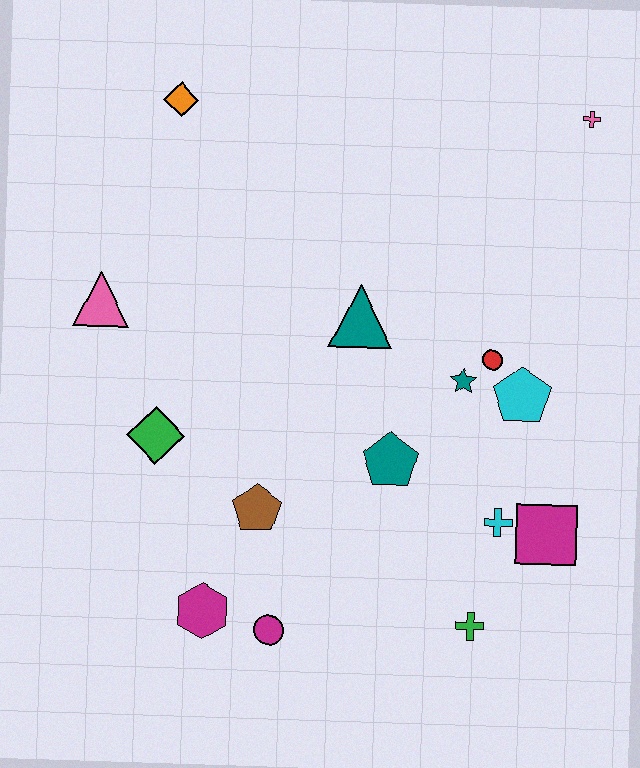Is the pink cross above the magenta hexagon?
Yes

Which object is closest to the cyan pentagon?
The red circle is closest to the cyan pentagon.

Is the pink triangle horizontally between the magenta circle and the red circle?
No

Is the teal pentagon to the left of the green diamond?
No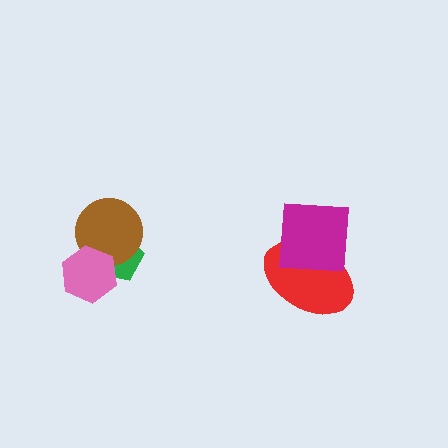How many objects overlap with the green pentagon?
2 objects overlap with the green pentagon.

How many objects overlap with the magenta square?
1 object overlaps with the magenta square.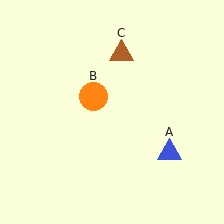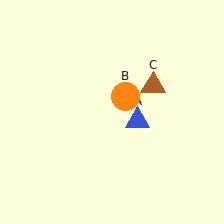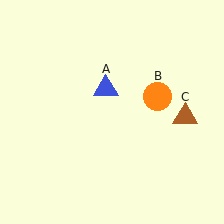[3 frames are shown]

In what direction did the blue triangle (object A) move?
The blue triangle (object A) moved up and to the left.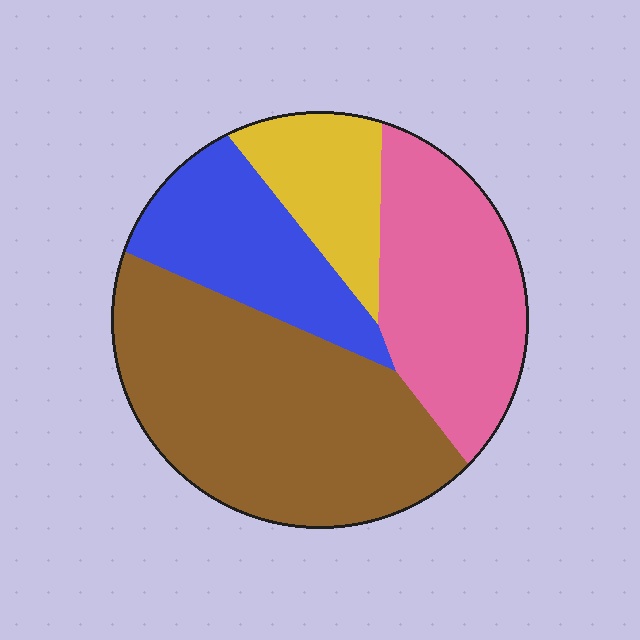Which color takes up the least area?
Yellow, at roughly 15%.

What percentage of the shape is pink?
Pink takes up about one quarter (1/4) of the shape.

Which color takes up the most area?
Brown, at roughly 45%.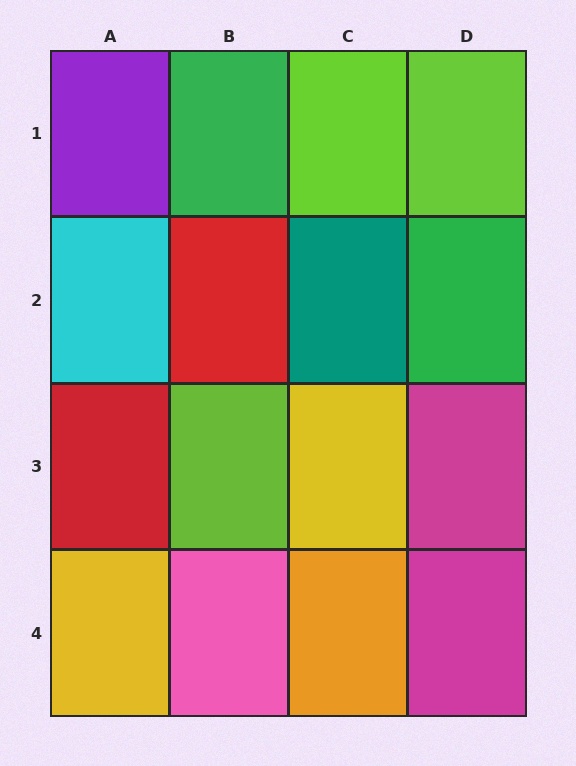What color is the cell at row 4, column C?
Orange.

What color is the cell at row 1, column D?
Lime.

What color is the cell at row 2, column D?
Green.